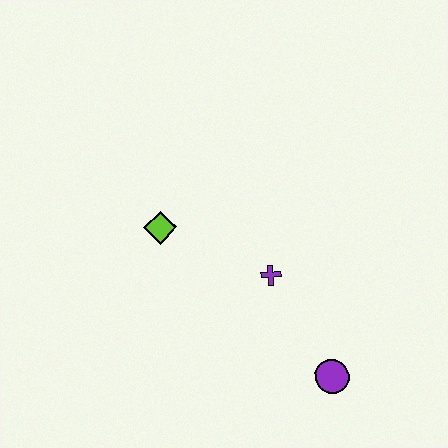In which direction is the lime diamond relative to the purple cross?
The lime diamond is to the left of the purple cross.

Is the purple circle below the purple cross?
Yes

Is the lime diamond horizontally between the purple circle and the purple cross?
No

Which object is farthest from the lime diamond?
The purple circle is farthest from the lime diamond.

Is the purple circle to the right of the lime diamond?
Yes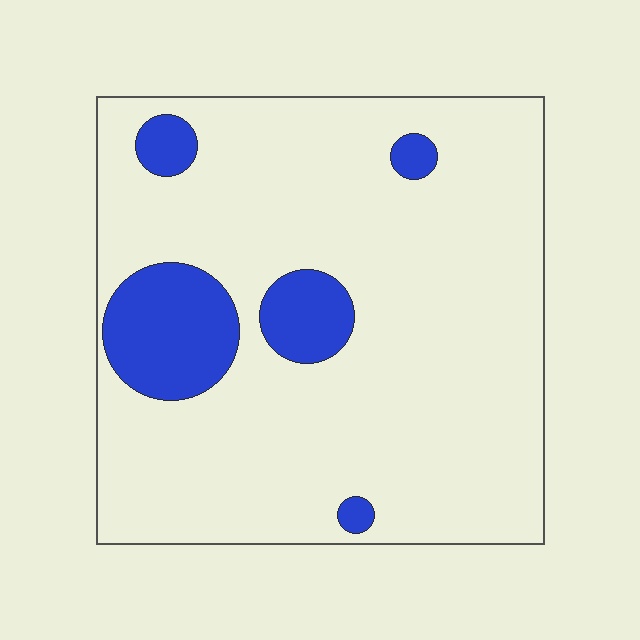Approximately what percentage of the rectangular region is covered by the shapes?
Approximately 15%.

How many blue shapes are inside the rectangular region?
5.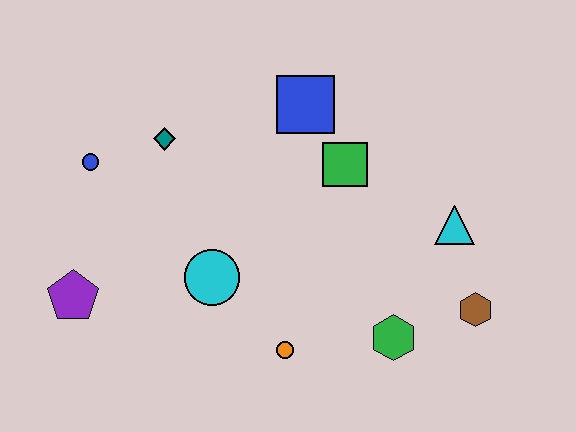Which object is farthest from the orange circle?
The blue circle is farthest from the orange circle.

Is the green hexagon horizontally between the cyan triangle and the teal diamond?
Yes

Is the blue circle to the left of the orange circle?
Yes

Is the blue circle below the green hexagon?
No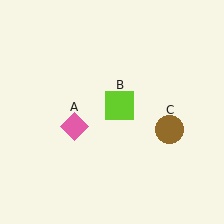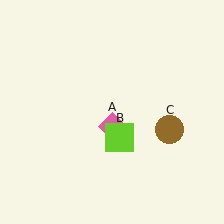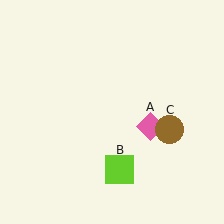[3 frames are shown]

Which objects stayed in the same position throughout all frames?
Brown circle (object C) remained stationary.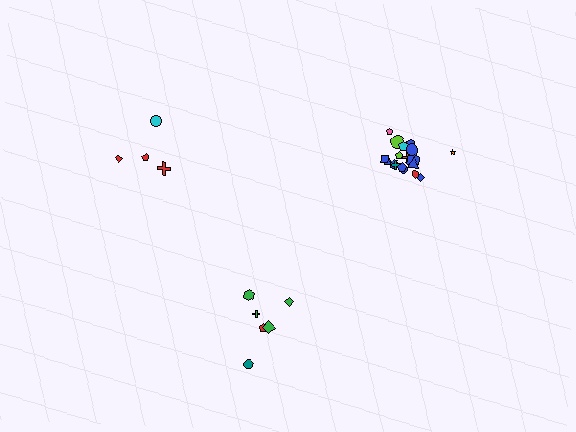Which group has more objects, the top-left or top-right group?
The top-right group.